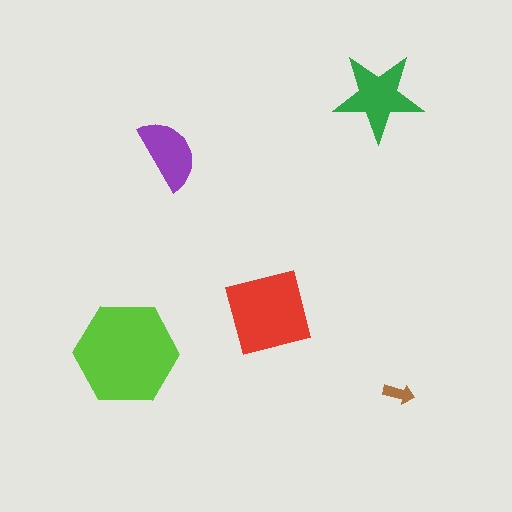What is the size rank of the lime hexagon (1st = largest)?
1st.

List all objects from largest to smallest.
The lime hexagon, the red square, the green star, the purple semicircle, the brown arrow.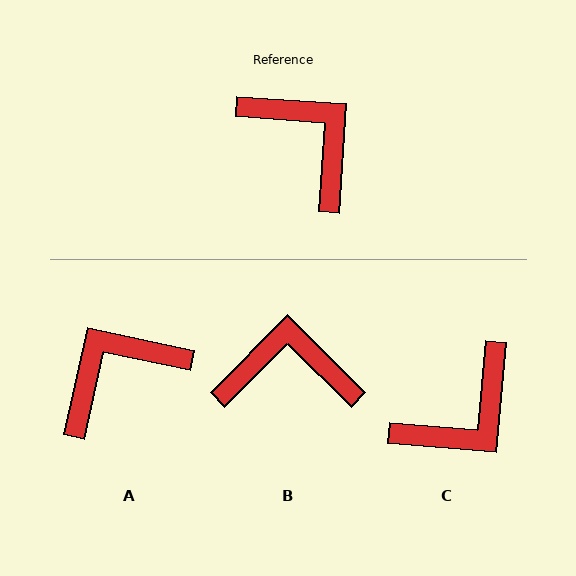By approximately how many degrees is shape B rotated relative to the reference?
Approximately 49 degrees counter-clockwise.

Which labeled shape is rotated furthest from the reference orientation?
C, about 91 degrees away.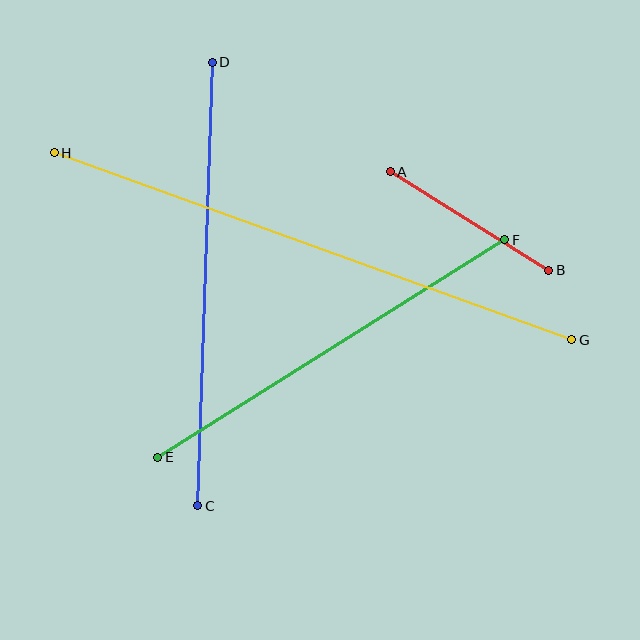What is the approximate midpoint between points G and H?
The midpoint is at approximately (313, 246) pixels.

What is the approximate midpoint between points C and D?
The midpoint is at approximately (205, 284) pixels.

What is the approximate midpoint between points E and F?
The midpoint is at approximately (331, 348) pixels.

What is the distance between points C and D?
The distance is approximately 444 pixels.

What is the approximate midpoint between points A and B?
The midpoint is at approximately (470, 221) pixels.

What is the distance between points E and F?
The distance is approximately 409 pixels.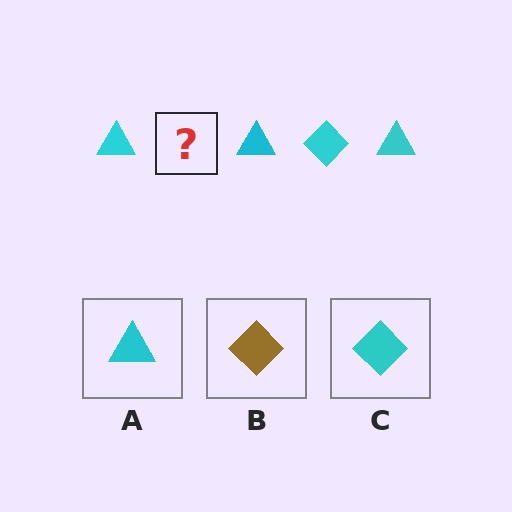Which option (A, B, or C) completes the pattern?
C.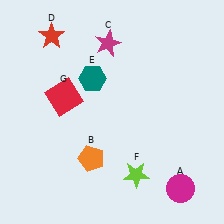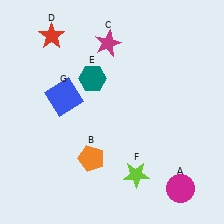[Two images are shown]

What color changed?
The square (G) changed from red in Image 1 to blue in Image 2.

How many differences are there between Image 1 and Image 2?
There is 1 difference between the two images.